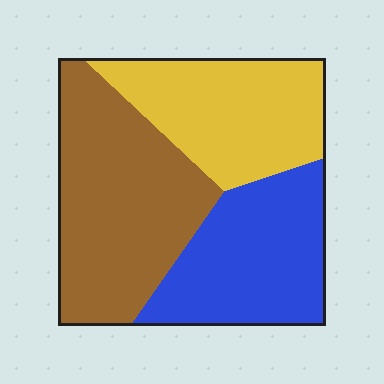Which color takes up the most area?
Brown, at roughly 40%.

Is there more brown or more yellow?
Brown.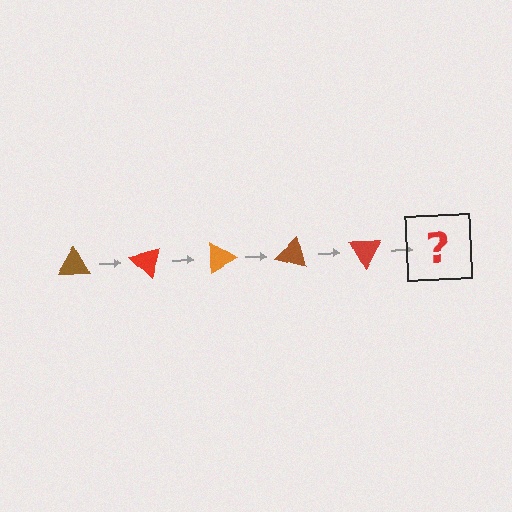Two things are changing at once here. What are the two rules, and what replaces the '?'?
The two rules are that it rotates 45 degrees each step and the color cycles through brown, red, and orange. The '?' should be an orange triangle, rotated 225 degrees from the start.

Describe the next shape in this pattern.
It should be an orange triangle, rotated 225 degrees from the start.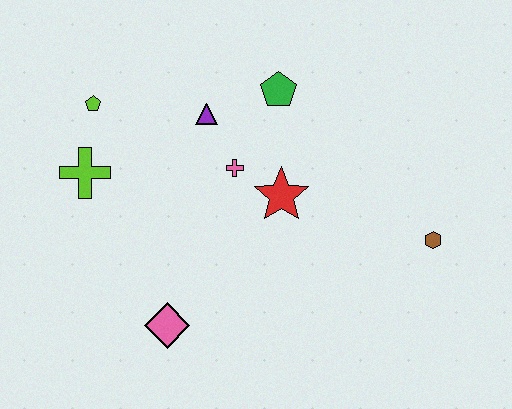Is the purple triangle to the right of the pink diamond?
Yes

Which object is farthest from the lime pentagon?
The brown hexagon is farthest from the lime pentagon.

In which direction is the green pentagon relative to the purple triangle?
The green pentagon is to the right of the purple triangle.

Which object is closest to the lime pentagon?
The lime cross is closest to the lime pentagon.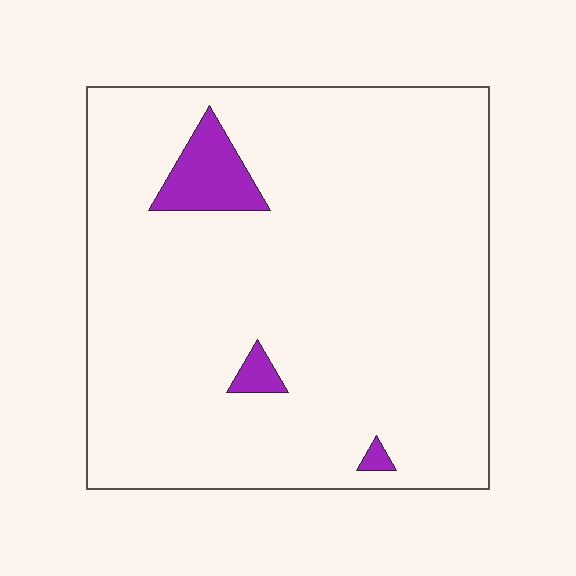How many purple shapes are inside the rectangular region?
3.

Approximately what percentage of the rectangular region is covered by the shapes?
Approximately 5%.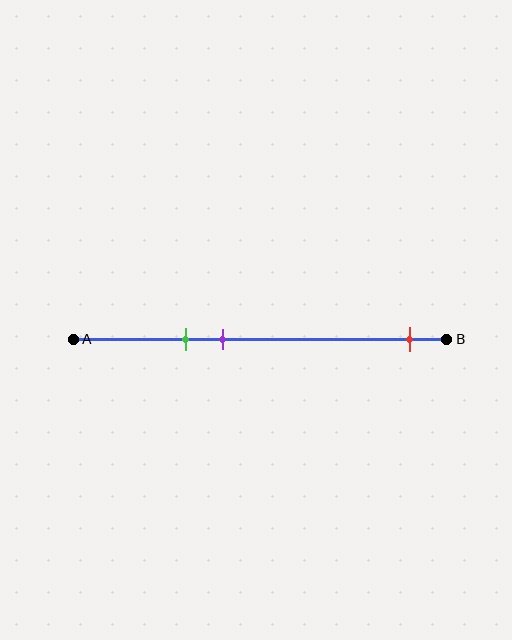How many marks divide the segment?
There are 3 marks dividing the segment.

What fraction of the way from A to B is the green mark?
The green mark is approximately 30% (0.3) of the way from A to B.